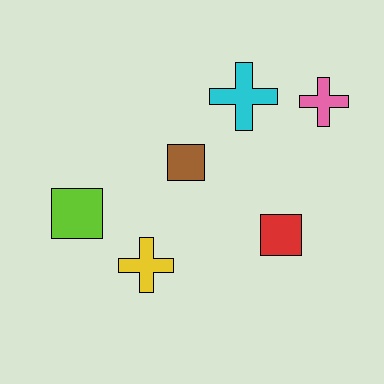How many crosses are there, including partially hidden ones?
There are 3 crosses.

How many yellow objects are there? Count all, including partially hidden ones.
There is 1 yellow object.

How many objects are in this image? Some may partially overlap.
There are 6 objects.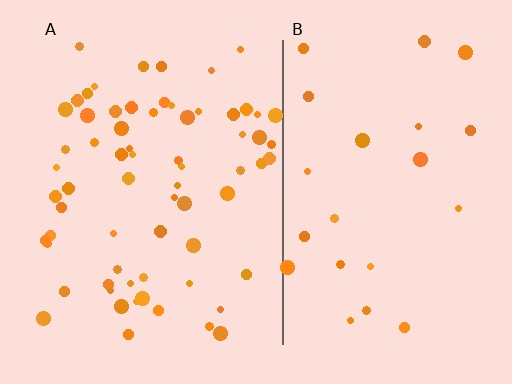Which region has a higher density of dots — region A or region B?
A (the left).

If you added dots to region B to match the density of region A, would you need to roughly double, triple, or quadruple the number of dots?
Approximately triple.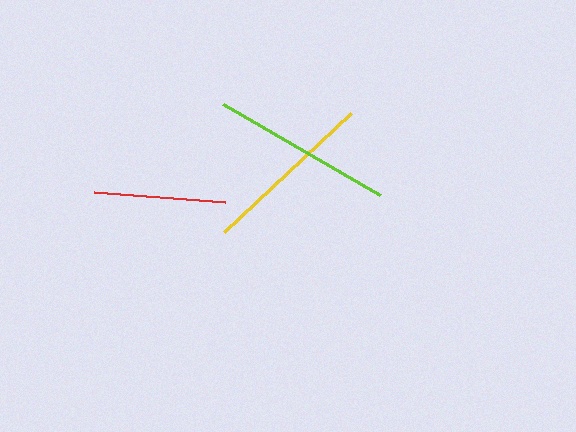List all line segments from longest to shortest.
From longest to shortest: lime, yellow, red.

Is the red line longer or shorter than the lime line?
The lime line is longer than the red line.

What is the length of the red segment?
The red segment is approximately 132 pixels long.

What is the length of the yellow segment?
The yellow segment is approximately 174 pixels long.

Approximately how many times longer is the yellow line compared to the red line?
The yellow line is approximately 1.3 times the length of the red line.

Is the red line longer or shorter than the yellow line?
The yellow line is longer than the red line.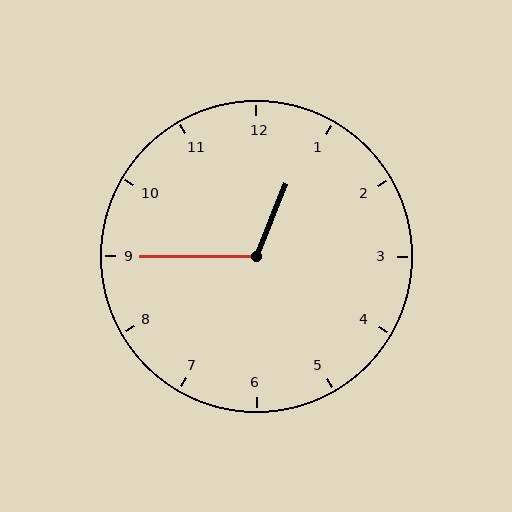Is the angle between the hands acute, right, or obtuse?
It is obtuse.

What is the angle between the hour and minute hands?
Approximately 112 degrees.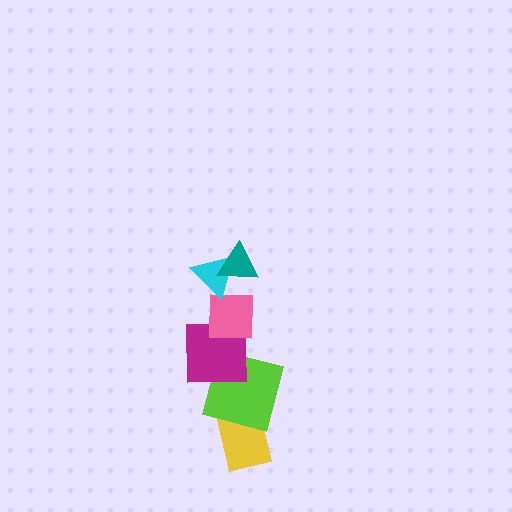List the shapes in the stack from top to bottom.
From top to bottom: the teal triangle, the cyan triangle, the pink square, the magenta square, the lime square, the yellow rectangle.